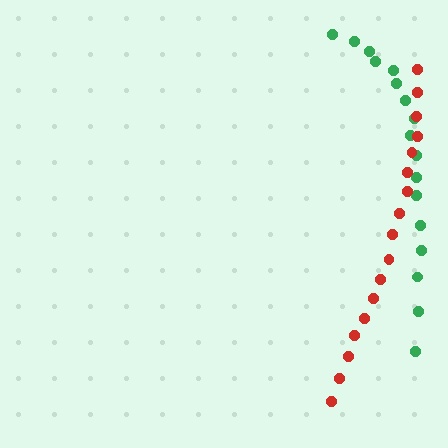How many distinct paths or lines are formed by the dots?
There are 2 distinct paths.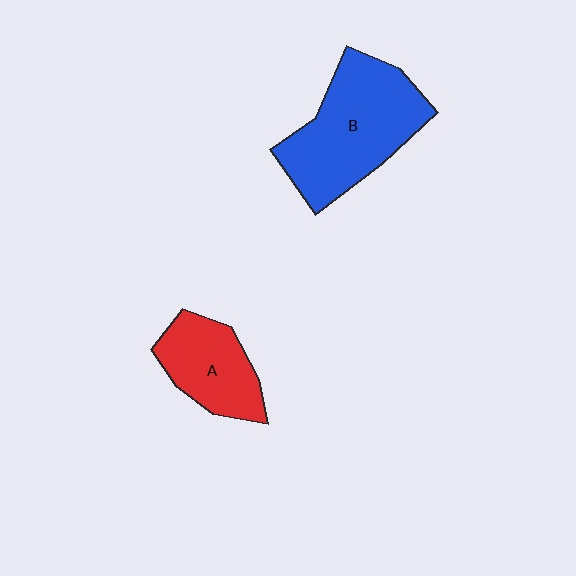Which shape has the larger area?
Shape B (blue).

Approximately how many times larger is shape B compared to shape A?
Approximately 1.7 times.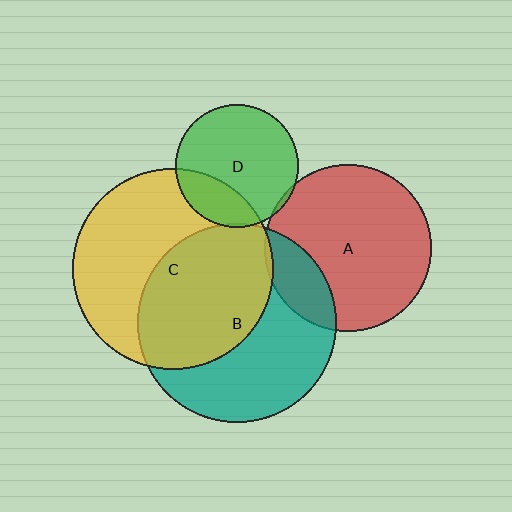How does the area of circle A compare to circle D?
Approximately 1.8 times.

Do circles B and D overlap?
Yes.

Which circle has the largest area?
Circle C (yellow).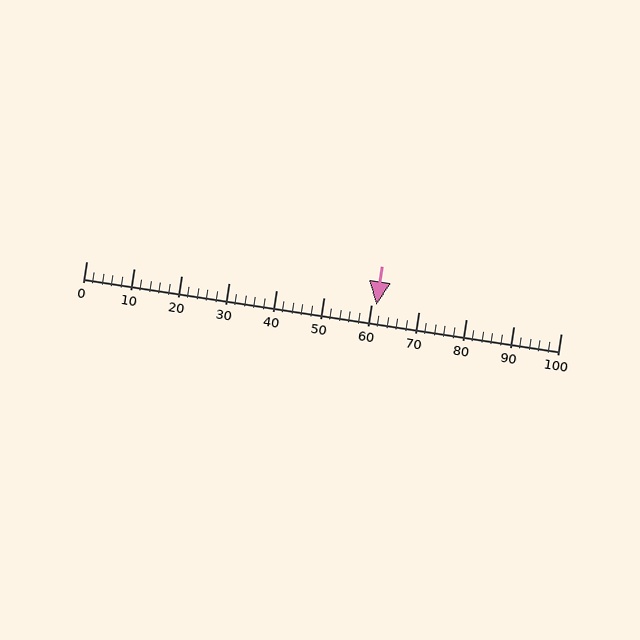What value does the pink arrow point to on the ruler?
The pink arrow points to approximately 61.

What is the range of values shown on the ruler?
The ruler shows values from 0 to 100.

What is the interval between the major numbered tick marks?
The major tick marks are spaced 10 units apart.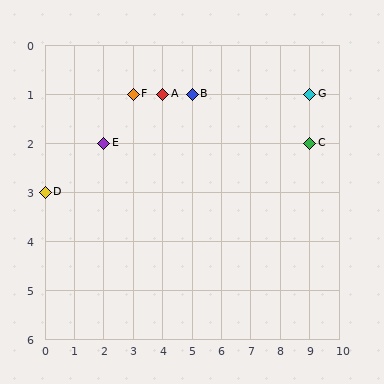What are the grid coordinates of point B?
Point B is at grid coordinates (5, 1).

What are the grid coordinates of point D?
Point D is at grid coordinates (0, 3).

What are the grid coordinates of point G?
Point G is at grid coordinates (9, 1).